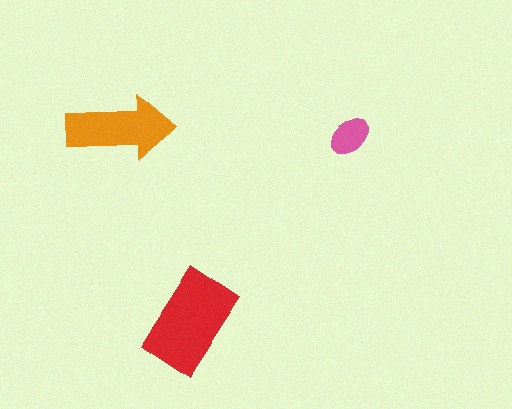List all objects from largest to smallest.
The red rectangle, the orange arrow, the pink ellipse.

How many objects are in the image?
There are 3 objects in the image.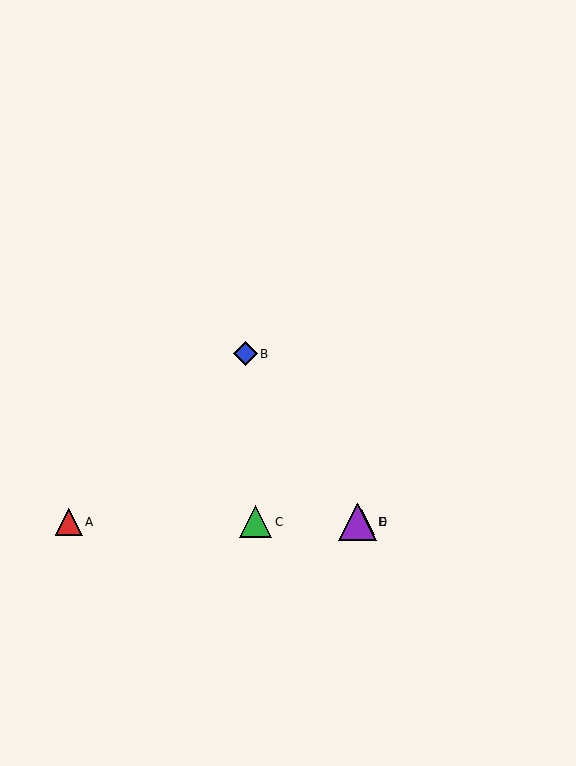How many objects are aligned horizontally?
4 objects (A, C, D, E) are aligned horizontally.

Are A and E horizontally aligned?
Yes, both are at y≈522.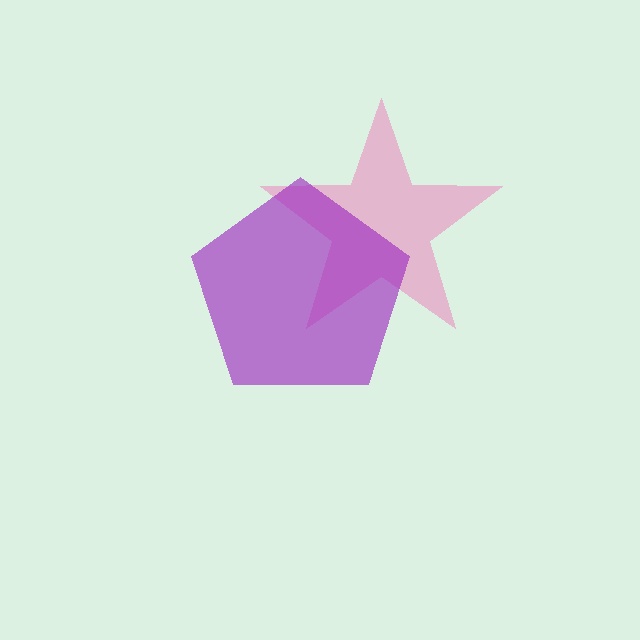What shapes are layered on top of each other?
The layered shapes are: a pink star, a purple pentagon.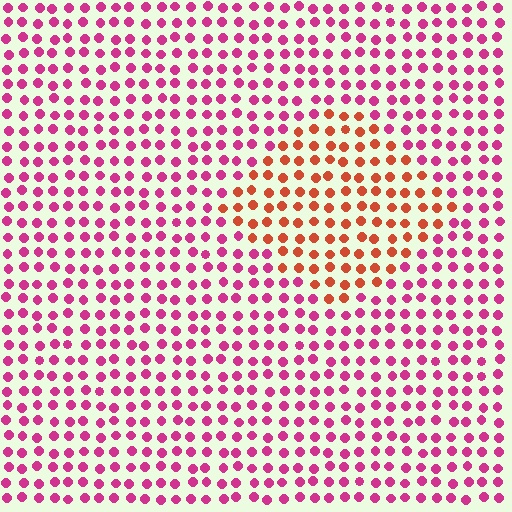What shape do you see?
I see a diamond.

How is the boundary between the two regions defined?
The boundary is defined purely by a slight shift in hue (about 44 degrees). Spacing, size, and orientation are identical on both sides.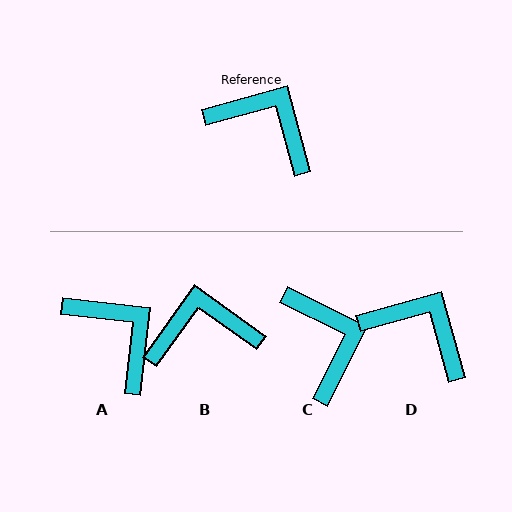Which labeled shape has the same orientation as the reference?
D.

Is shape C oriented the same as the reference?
No, it is off by about 42 degrees.